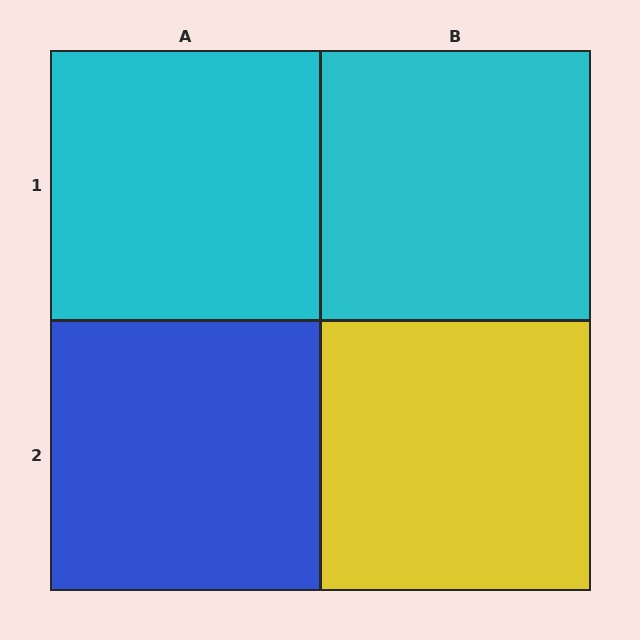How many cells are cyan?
2 cells are cyan.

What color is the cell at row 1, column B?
Cyan.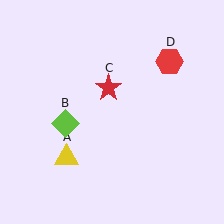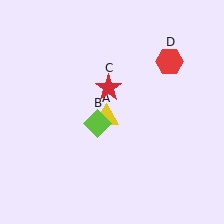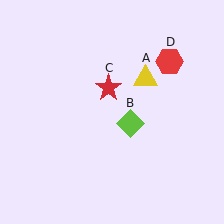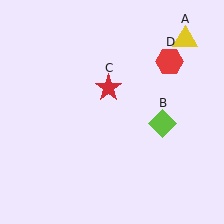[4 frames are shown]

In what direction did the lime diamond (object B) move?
The lime diamond (object B) moved right.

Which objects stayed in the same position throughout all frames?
Red star (object C) and red hexagon (object D) remained stationary.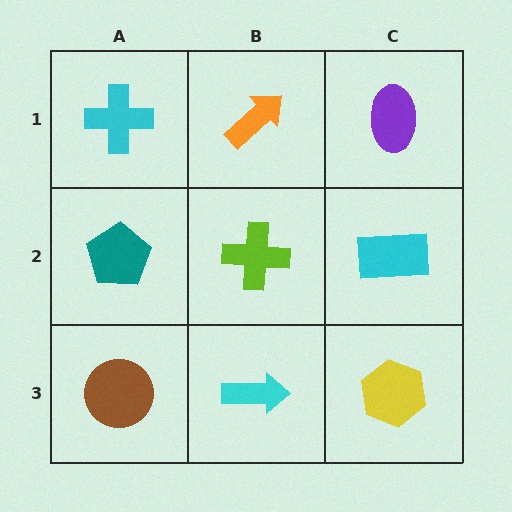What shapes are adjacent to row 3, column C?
A cyan rectangle (row 2, column C), a cyan arrow (row 3, column B).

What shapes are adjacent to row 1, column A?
A teal pentagon (row 2, column A), an orange arrow (row 1, column B).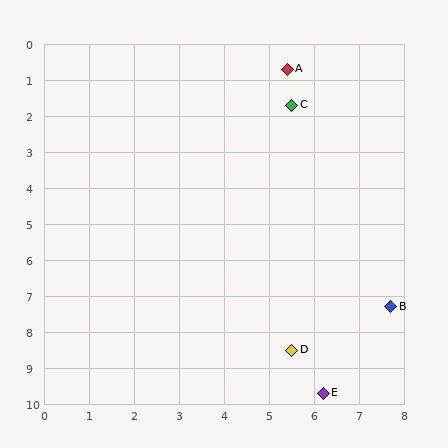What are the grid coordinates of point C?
Point C is at approximately (5.5, 1.7).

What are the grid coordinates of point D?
Point D is at approximately (5.5, 8.5).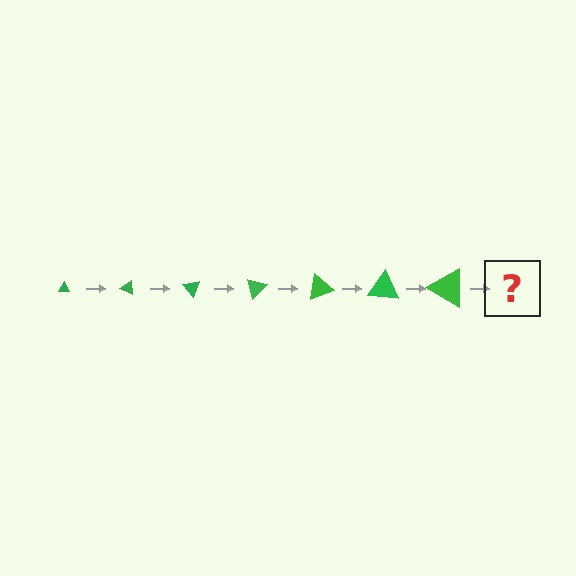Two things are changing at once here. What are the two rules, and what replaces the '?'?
The two rules are that the triangle grows larger each step and it rotates 25 degrees each step. The '?' should be a triangle, larger than the previous one and rotated 175 degrees from the start.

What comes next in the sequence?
The next element should be a triangle, larger than the previous one and rotated 175 degrees from the start.